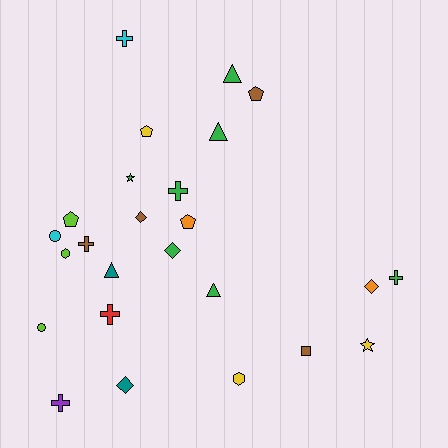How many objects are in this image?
There are 25 objects.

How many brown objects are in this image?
There are 4 brown objects.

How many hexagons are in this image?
There are 2 hexagons.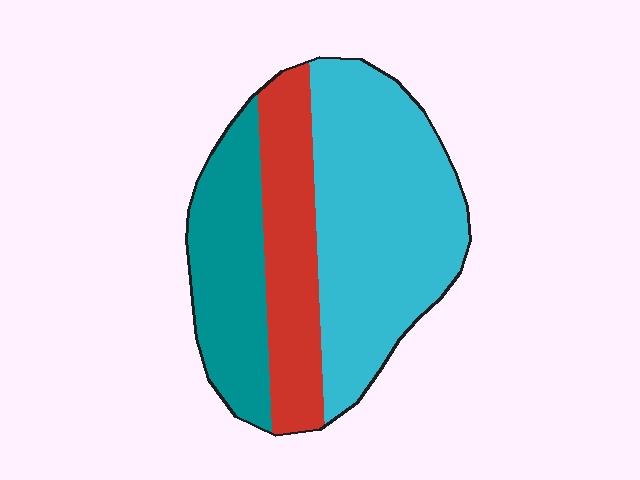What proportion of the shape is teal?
Teal takes up about one quarter (1/4) of the shape.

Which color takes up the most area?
Cyan, at roughly 50%.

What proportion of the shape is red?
Red covers around 25% of the shape.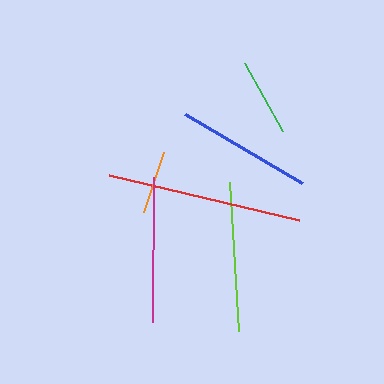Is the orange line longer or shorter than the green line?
The green line is longer than the orange line.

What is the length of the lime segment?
The lime segment is approximately 149 pixels long.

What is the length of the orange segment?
The orange segment is approximately 64 pixels long.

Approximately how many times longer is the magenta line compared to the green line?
The magenta line is approximately 1.8 times the length of the green line.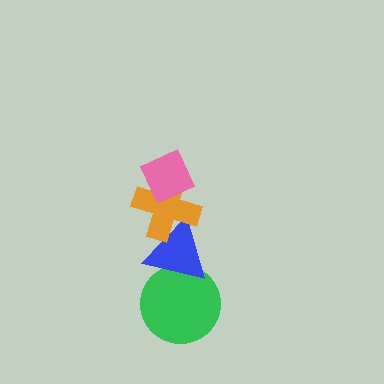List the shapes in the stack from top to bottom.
From top to bottom: the pink diamond, the orange cross, the blue triangle, the green circle.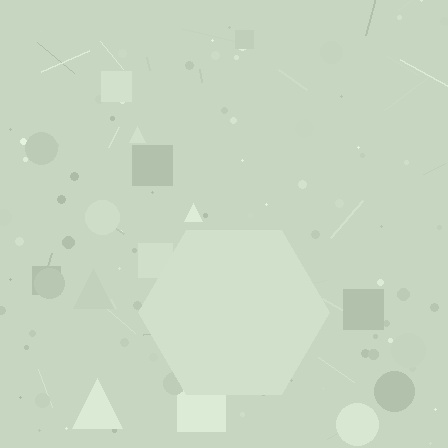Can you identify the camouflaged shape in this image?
The camouflaged shape is a hexagon.